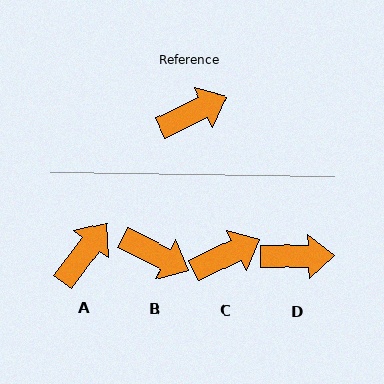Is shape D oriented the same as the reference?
No, it is off by about 25 degrees.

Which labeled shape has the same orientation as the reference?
C.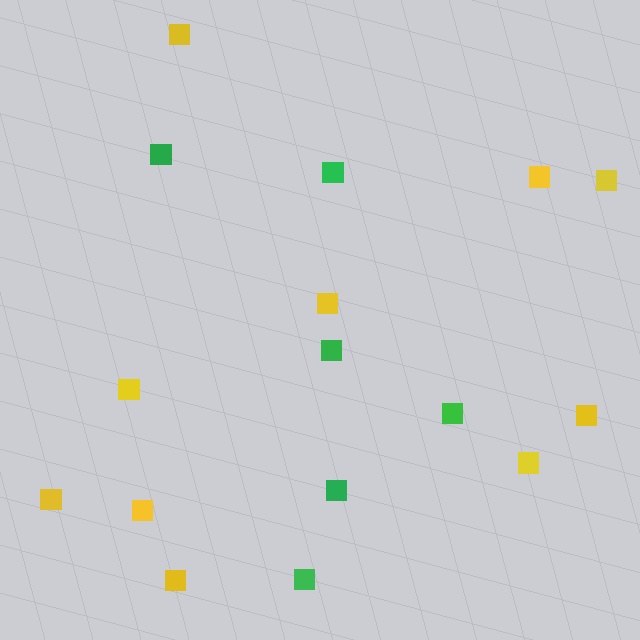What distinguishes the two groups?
There are 2 groups: one group of green squares (6) and one group of yellow squares (10).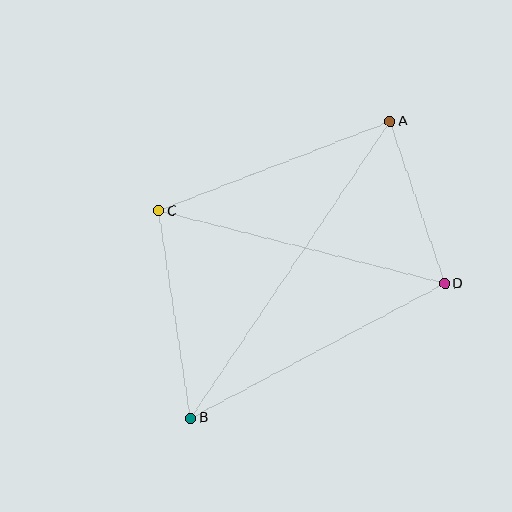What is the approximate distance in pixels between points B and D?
The distance between B and D is approximately 287 pixels.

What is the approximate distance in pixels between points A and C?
The distance between A and C is approximately 248 pixels.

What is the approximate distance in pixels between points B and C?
The distance between B and C is approximately 210 pixels.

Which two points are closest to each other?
Points A and D are closest to each other.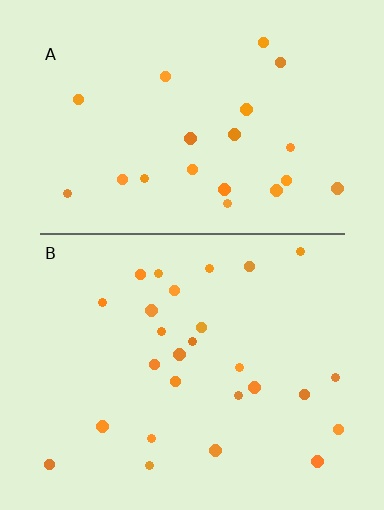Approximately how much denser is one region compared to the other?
Approximately 1.2× — region B over region A.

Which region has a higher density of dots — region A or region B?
B (the bottom).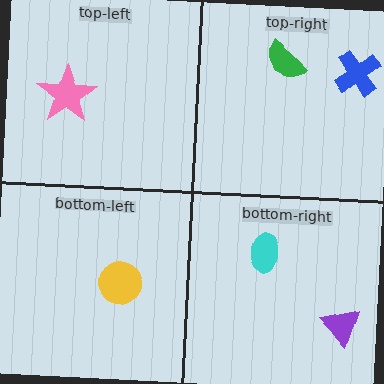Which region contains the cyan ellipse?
The bottom-right region.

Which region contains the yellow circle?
The bottom-left region.